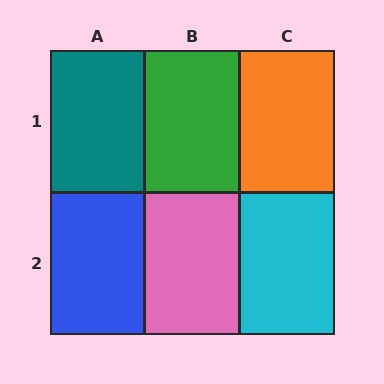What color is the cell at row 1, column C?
Orange.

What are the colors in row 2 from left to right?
Blue, pink, cyan.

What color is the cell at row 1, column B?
Green.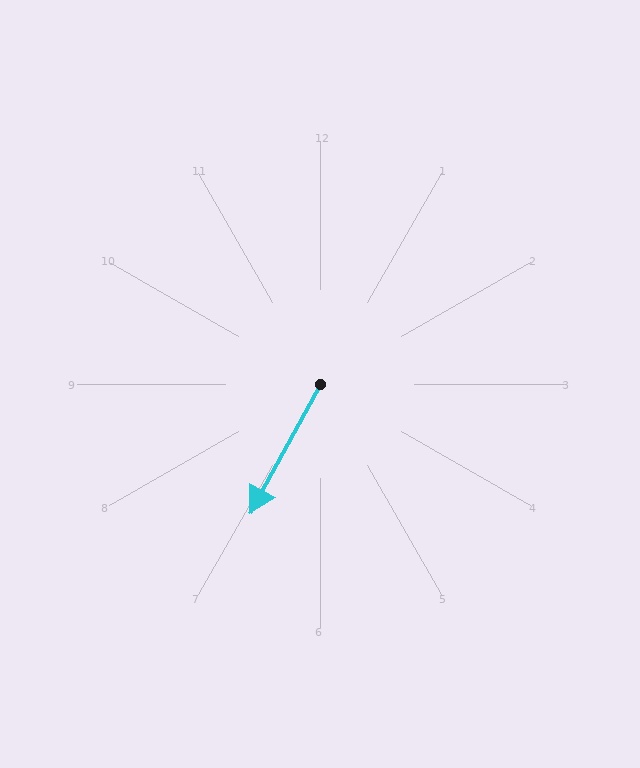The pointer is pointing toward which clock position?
Roughly 7 o'clock.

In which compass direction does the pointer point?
Southwest.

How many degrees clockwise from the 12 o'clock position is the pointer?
Approximately 209 degrees.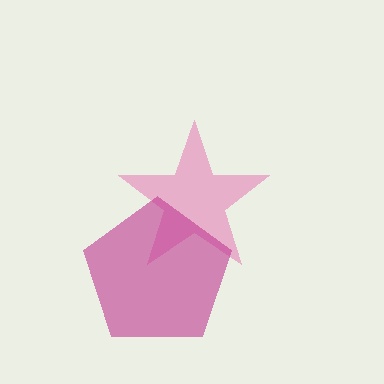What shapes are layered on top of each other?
The layered shapes are: a pink star, a magenta pentagon.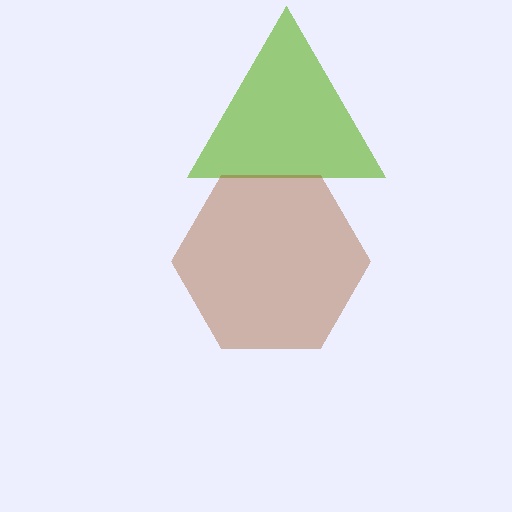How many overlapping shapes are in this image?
There are 2 overlapping shapes in the image.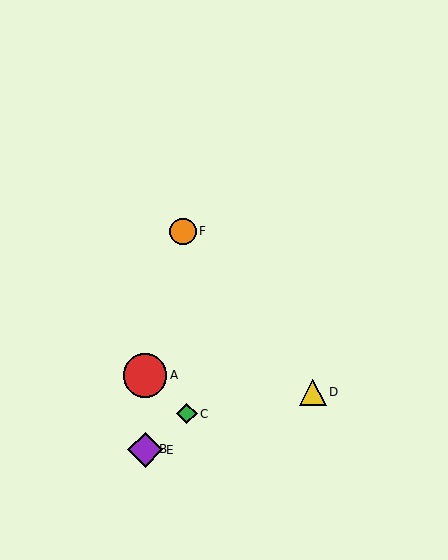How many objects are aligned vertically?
3 objects (A, B, E) are aligned vertically.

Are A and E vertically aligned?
Yes, both are at x≈145.